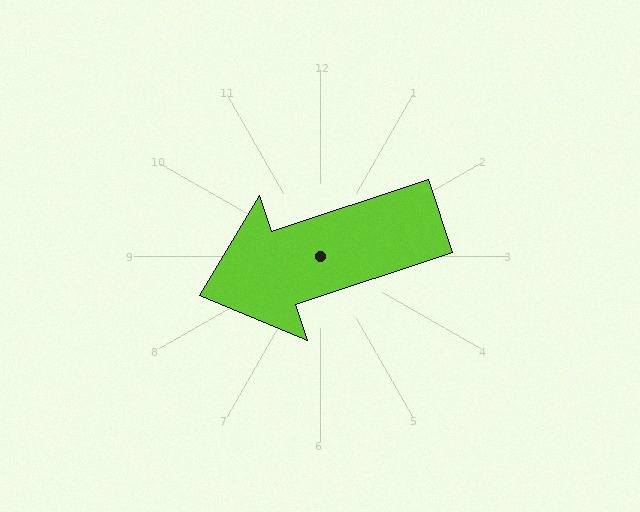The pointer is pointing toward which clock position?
Roughly 8 o'clock.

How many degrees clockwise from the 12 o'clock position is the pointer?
Approximately 252 degrees.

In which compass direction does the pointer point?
West.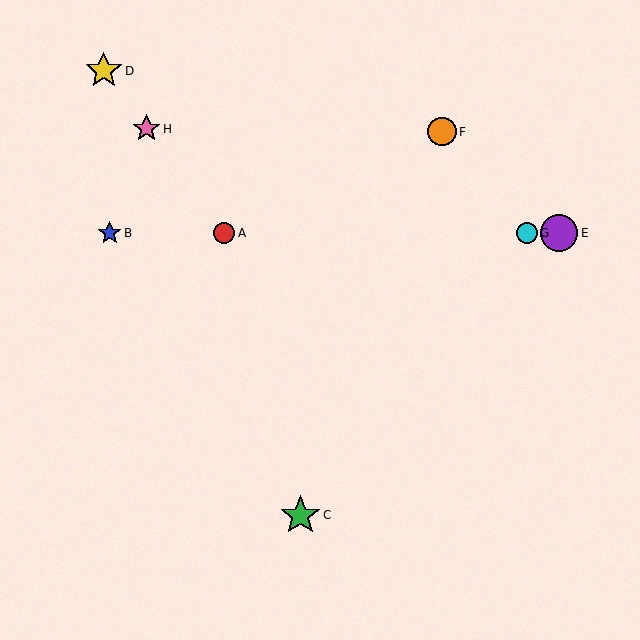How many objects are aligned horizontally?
4 objects (A, B, E, G) are aligned horizontally.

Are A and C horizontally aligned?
No, A is at y≈233 and C is at y≈515.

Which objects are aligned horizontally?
Objects A, B, E, G are aligned horizontally.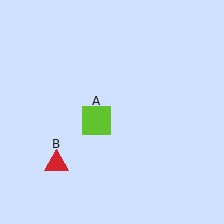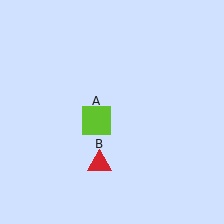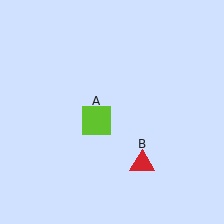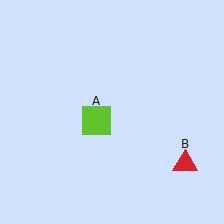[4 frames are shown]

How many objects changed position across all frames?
1 object changed position: red triangle (object B).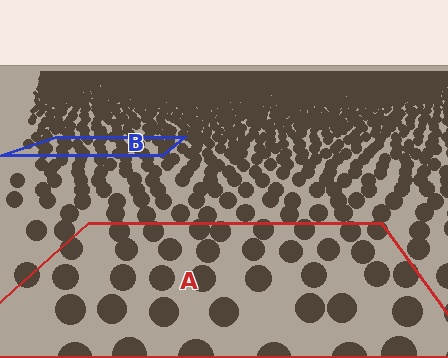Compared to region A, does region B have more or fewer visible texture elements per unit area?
Region B has more texture elements per unit area — they are packed more densely because it is farther away.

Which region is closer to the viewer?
Region A is closer. The texture elements there are larger and more spread out.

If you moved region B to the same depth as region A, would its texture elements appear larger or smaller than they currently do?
They would appear larger. At a closer depth, the same texture elements are projected at a bigger on-screen size.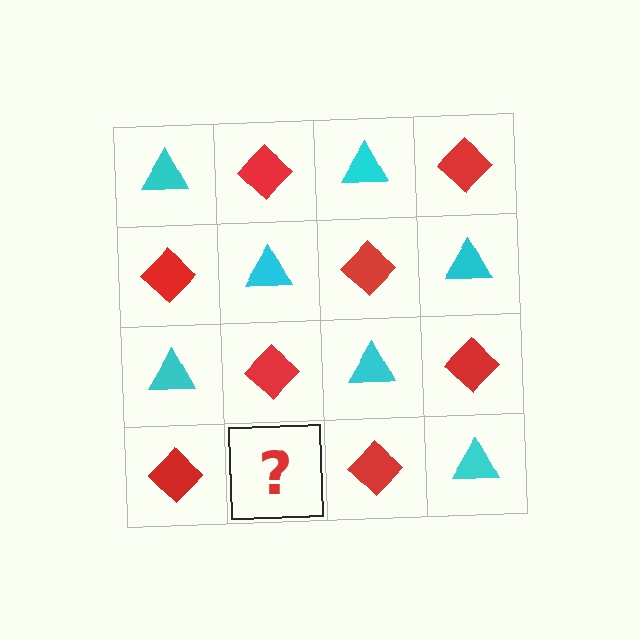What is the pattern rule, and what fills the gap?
The rule is that it alternates cyan triangle and red diamond in a checkerboard pattern. The gap should be filled with a cyan triangle.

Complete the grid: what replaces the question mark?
The question mark should be replaced with a cyan triangle.